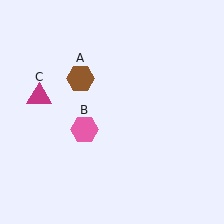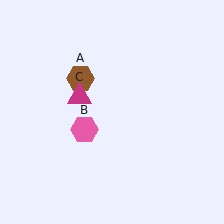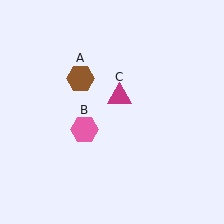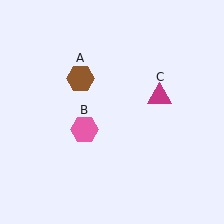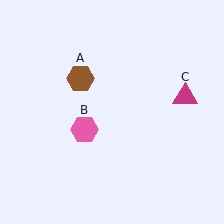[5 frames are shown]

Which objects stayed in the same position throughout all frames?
Brown hexagon (object A) and pink hexagon (object B) remained stationary.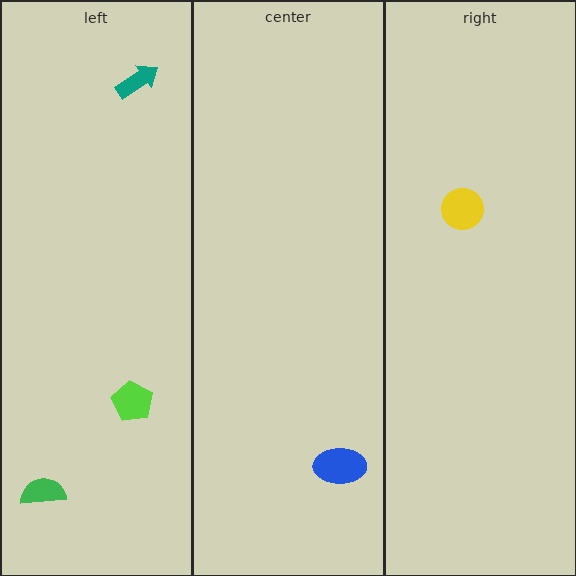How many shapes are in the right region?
1.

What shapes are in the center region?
The blue ellipse.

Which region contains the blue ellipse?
The center region.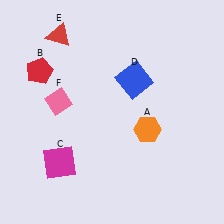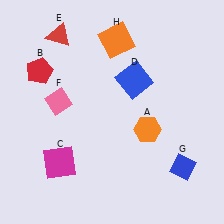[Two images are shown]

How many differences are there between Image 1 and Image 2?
There are 2 differences between the two images.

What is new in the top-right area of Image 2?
An orange square (H) was added in the top-right area of Image 2.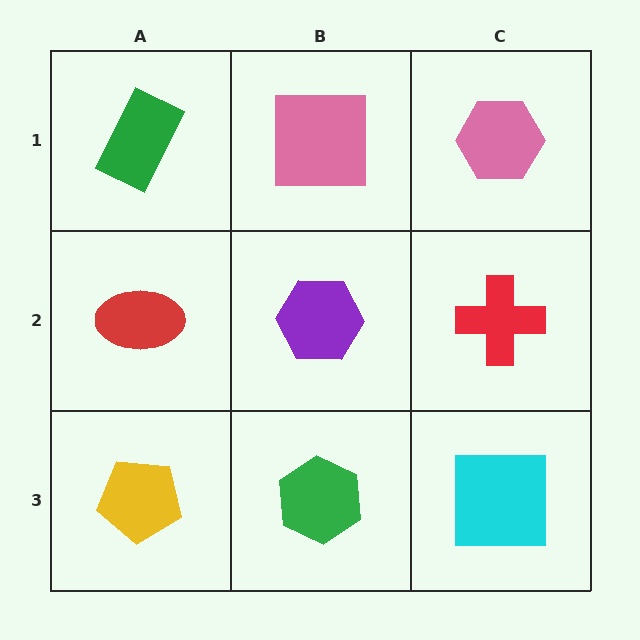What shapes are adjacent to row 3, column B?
A purple hexagon (row 2, column B), a yellow pentagon (row 3, column A), a cyan square (row 3, column C).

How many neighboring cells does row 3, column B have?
3.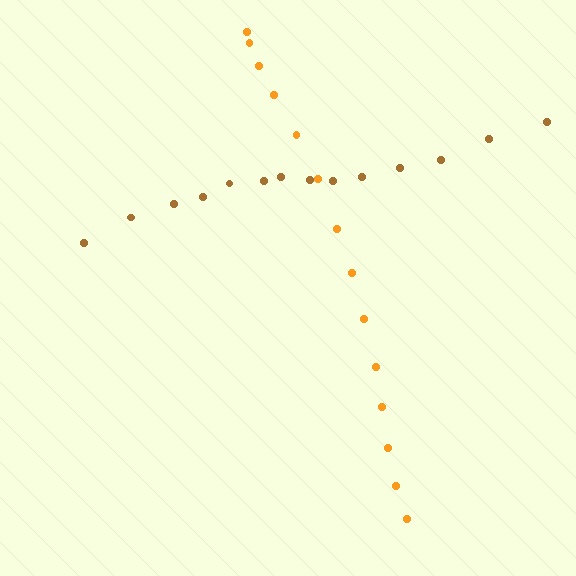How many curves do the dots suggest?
There are 2 distinct paths.